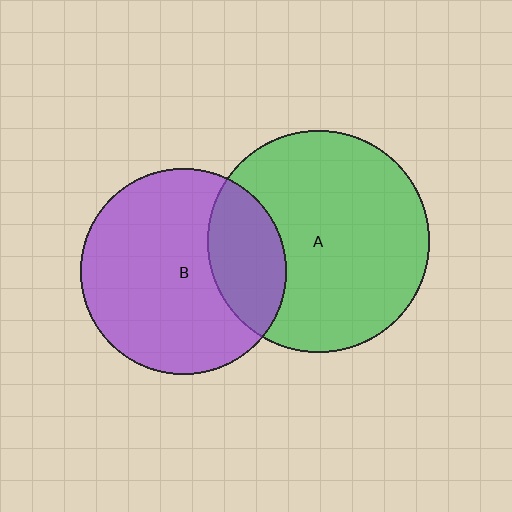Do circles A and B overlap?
Yes.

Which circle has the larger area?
Circle A (green).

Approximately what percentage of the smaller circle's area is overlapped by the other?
Approximately 25%.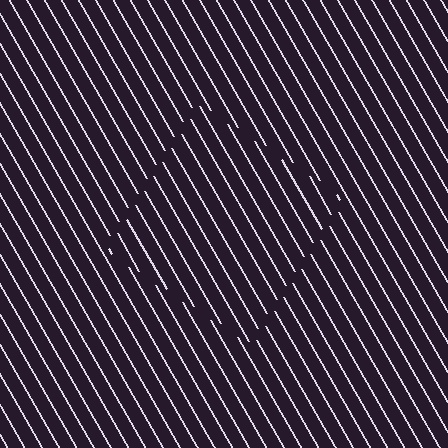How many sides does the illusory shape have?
4 sides — the line-ends trace a square.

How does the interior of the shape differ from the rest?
The interior of the shape contains the same grating, shifted by half a period — the contour is defined by the phase discontinuity where line-ends from the inner and outer gratings abut.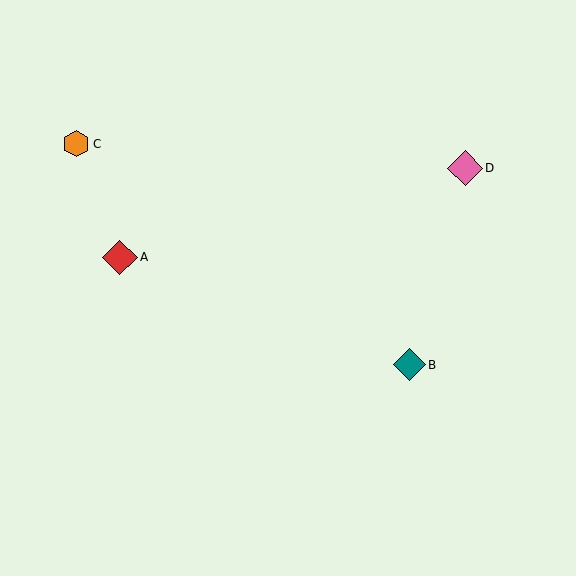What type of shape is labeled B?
Shape B is a teal diamond.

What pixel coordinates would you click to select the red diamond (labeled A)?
Click at (120, 257) to select the red diamond A.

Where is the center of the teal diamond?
The center of the teal diamond is at (409, 365).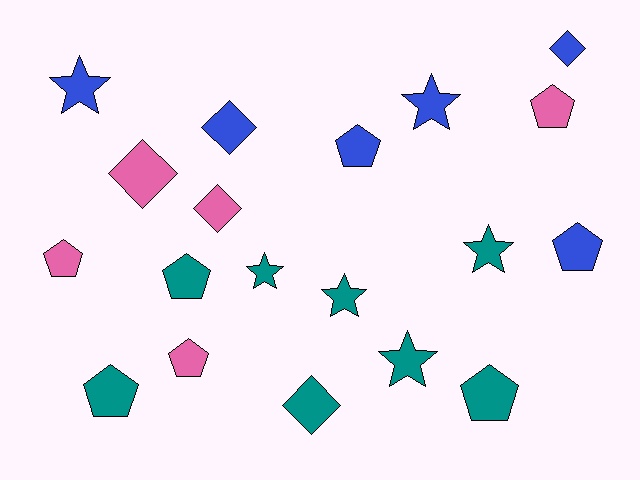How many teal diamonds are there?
There is 1 teal diamond.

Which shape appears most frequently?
Pentagon, with 8 objects.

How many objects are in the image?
There are 19 objects.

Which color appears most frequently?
Teal, with 8 objects.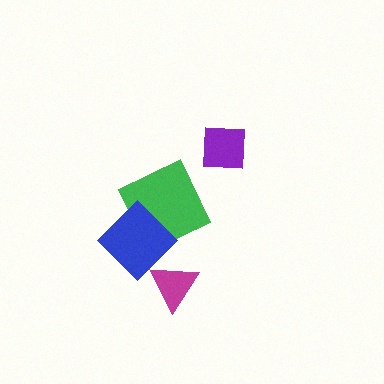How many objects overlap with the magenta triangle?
1 object overlaps with the magenta triangle.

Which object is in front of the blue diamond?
The magenta triangle is in front of the blue diamond.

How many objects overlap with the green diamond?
1 object overlaps with the green diamond.